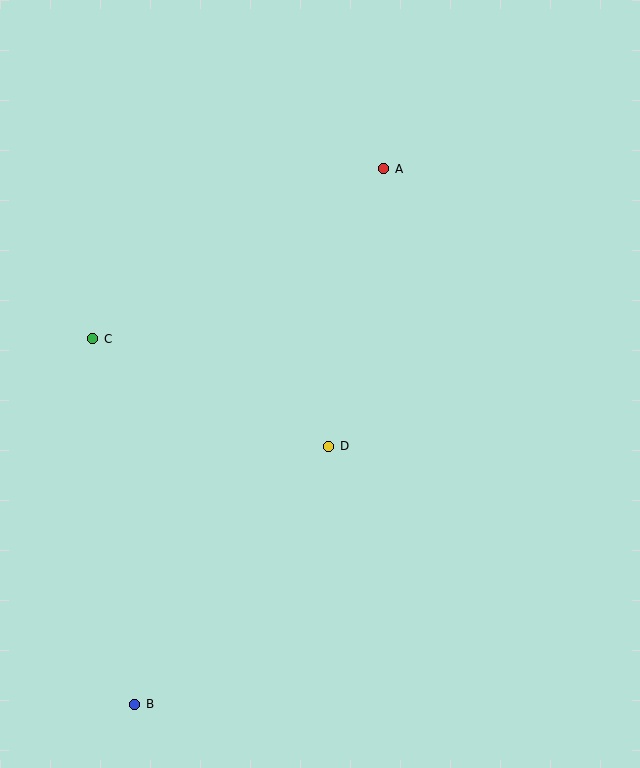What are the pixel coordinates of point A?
Point A is at (384, 169).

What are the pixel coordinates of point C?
Point C is at (93, 339).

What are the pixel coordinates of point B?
Point B is at (135, 704).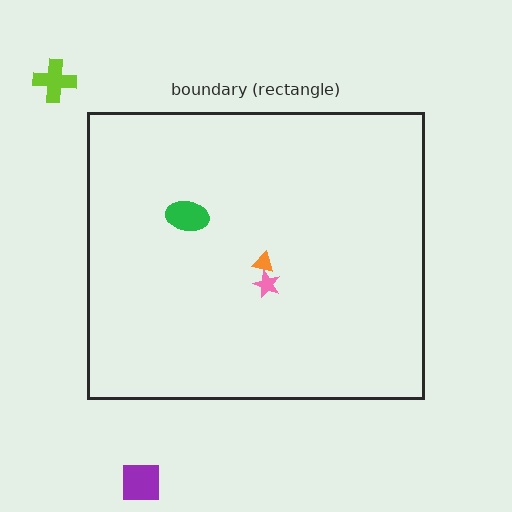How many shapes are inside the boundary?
3 inside, 2 outside.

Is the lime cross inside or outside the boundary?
Outside.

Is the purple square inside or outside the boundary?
Outside.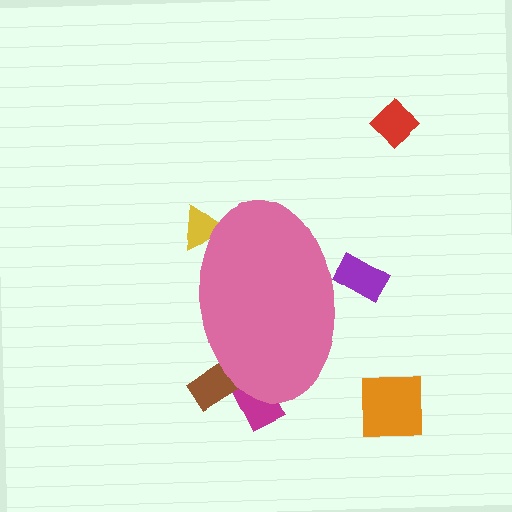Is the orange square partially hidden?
No, the orange square is fully visible.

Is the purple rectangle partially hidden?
Yes, the purple rectangle is partially hidden behind the pink ellipse.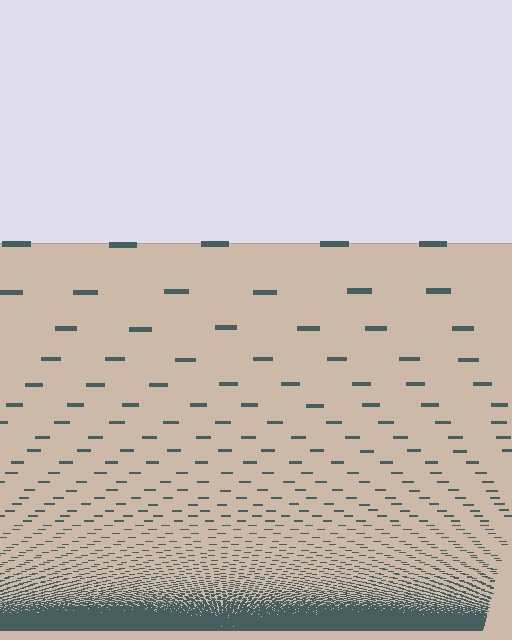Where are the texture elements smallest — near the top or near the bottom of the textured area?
Near the bottom.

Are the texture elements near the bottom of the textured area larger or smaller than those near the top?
Smaller. The gradient is inverted — elements near the bottom are smaller and denser.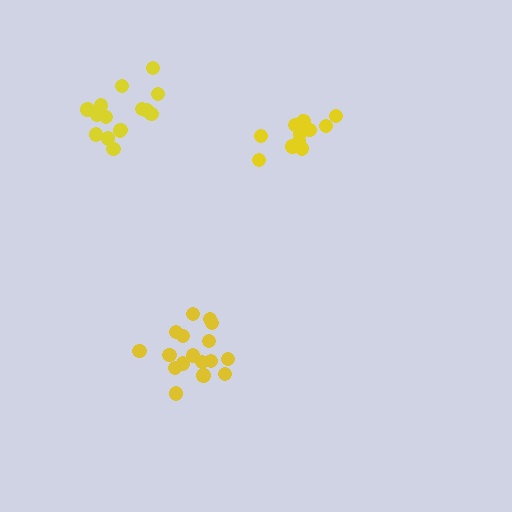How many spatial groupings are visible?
There are 3 spatial groupings.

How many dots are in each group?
Group 1: 15 dots, Group 2: 17 dots, Group 3: 11 dots (43 total).